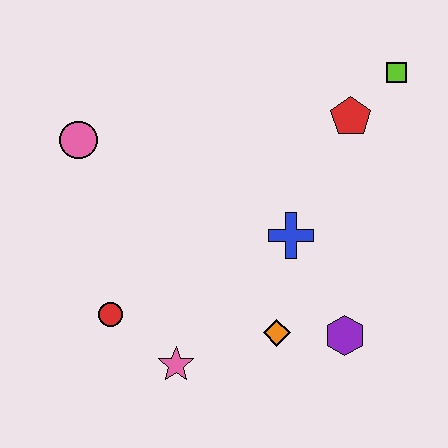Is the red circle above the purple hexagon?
Yes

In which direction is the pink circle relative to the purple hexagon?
The pink circle is to the left of the purple hexagon.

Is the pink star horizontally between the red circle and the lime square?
Yes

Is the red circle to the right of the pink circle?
Yes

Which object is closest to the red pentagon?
The lime square is closest to the red pentagon.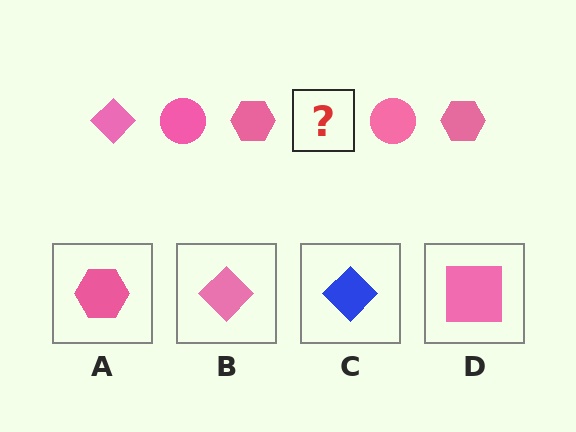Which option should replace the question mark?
Option B.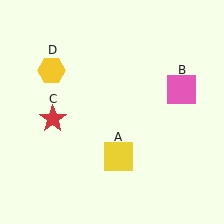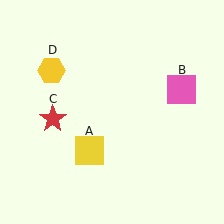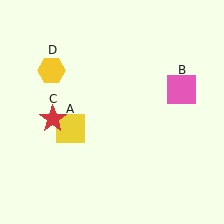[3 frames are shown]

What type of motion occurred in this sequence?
The yellow square (object A) rotated clockwise around the center of the scene.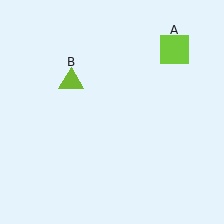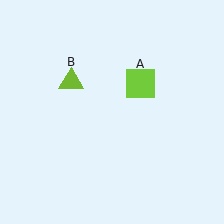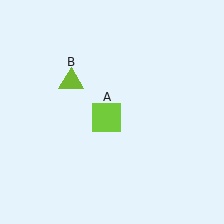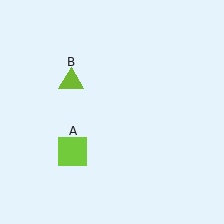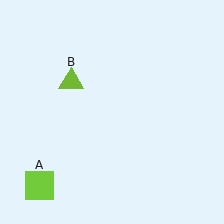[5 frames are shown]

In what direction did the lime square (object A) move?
The lime square (object A) moved down and to the left.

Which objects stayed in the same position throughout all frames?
Lime triangle (object B) remained stationary.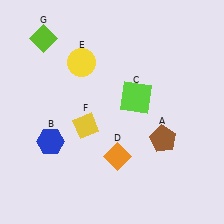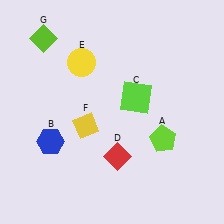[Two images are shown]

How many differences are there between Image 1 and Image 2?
There are 2 differences between the two images.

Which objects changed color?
A changed from brown to lime. D changed from orange to red.